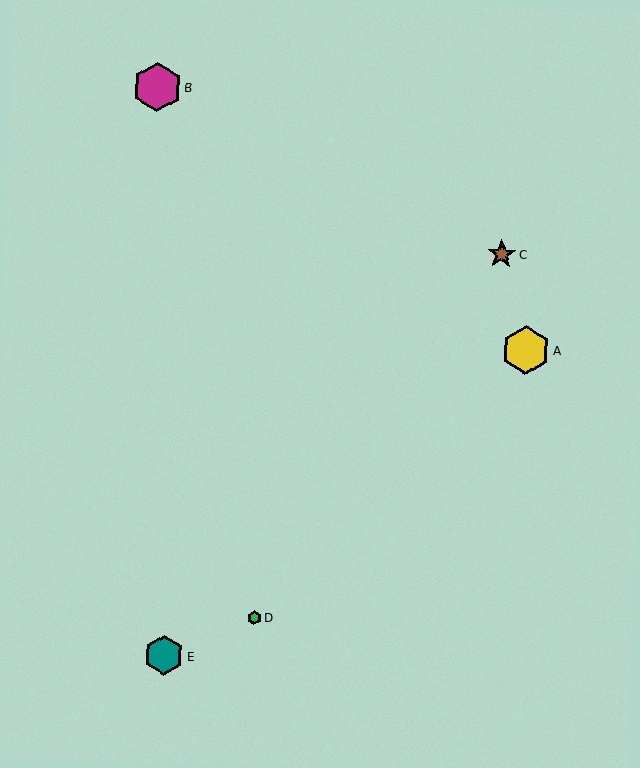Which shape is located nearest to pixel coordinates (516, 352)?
The yellow hexagon (labeled A) at (526, 350) is nearest to that location.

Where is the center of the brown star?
The center of the brown star is at (502, 254).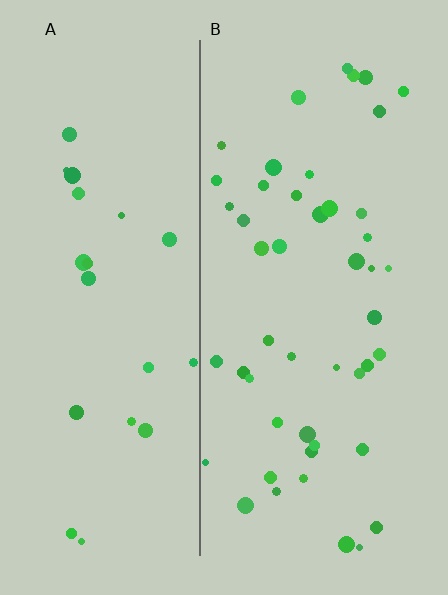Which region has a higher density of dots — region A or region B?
B (the right).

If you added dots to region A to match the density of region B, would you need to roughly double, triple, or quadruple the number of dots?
Approximately double.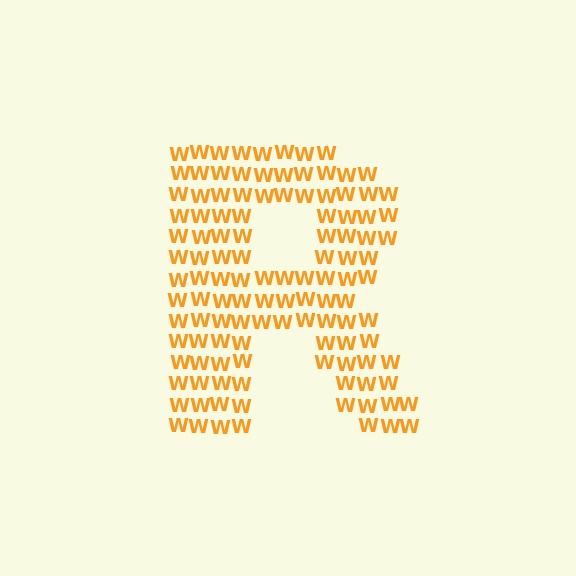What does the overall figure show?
The overall figure shows the letter R.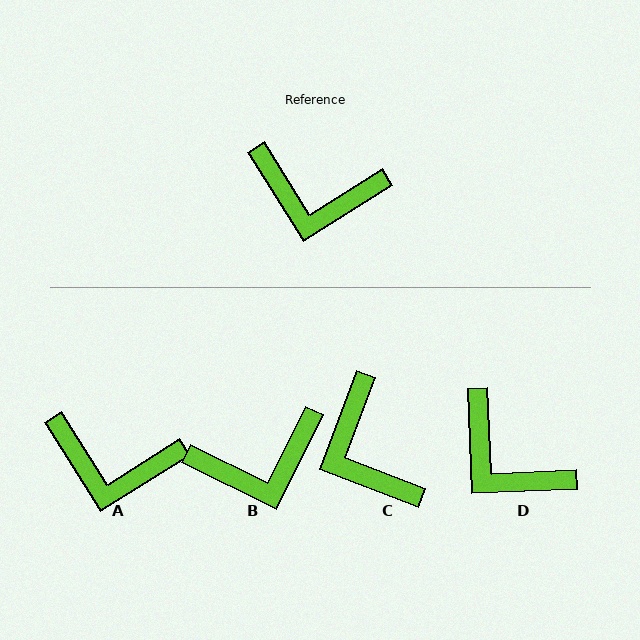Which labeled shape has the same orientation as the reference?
A.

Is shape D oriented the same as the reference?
No, it is off by about 30 degrees.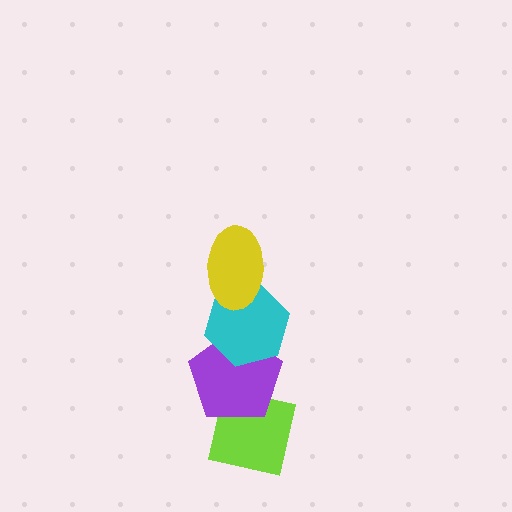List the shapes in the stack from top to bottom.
From top to bottom: the yellow ellipse, the cyan hexagon, the purple pentagon, the lime square.